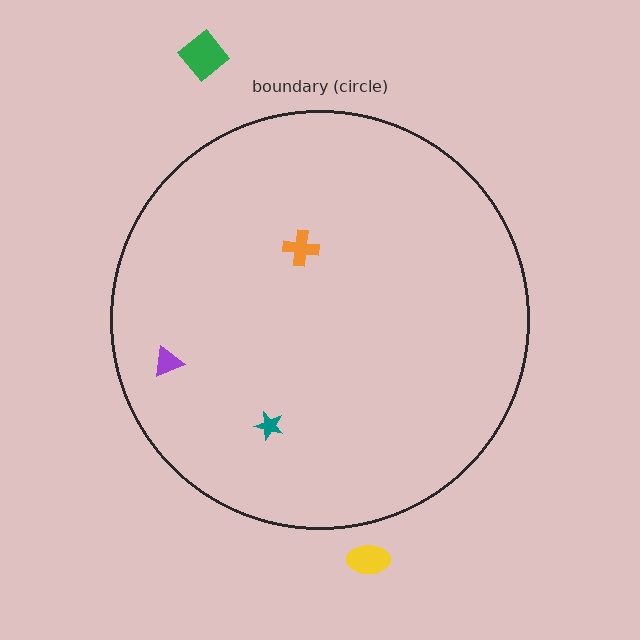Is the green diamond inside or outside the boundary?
Outside.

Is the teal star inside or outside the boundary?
Inside.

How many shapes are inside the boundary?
3 inside, 2 outside.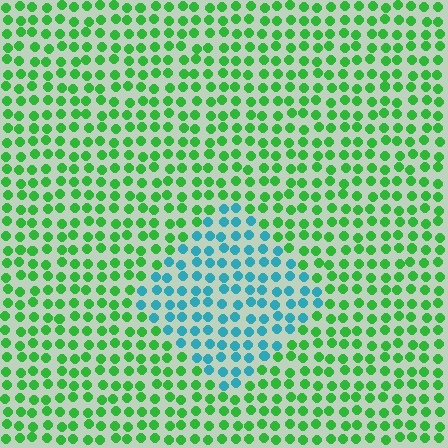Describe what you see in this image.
The image is filled with small green elements in a uniform arrangement. A diamond-shaped region is visible where the elements are tinted to a slightly different hue, forming a subtle color boundary.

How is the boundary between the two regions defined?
The boundary is defined purely by a slight shift in hue (about 64 degrees). Spacing, size, and orientation are identical on both sides.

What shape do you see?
I see a diamond.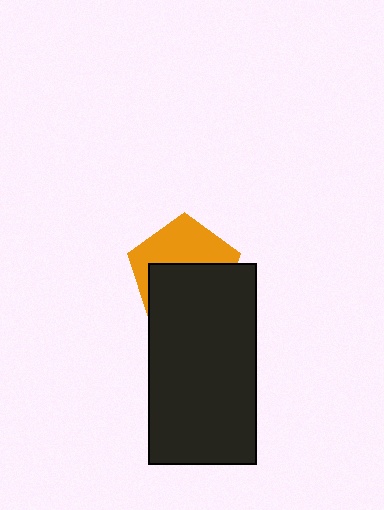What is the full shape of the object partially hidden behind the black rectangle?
The partially hidden object is an orange pentagon.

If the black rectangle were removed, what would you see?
You would see the complete orange pentagon.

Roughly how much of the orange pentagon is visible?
About half of it is visible (roughly 45%).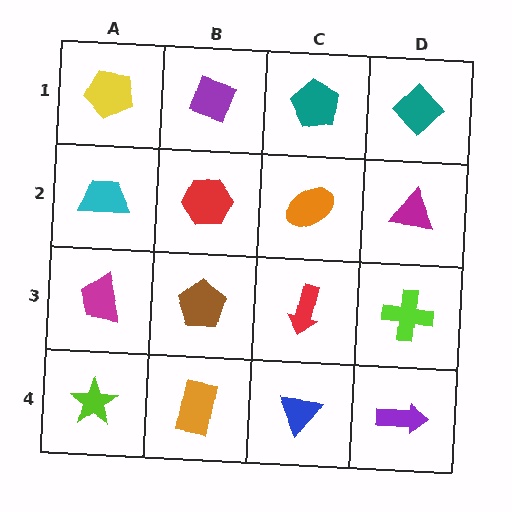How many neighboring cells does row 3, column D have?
3.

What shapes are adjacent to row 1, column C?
An orange ellipse (row 2, column C), a purple diamond (row 1, column B), a teal diamond (row 1, column D).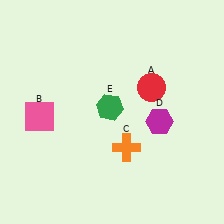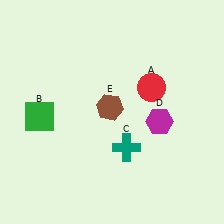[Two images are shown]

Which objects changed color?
B changed from pink to green. C changed from orange to teal. E changed from green to brown.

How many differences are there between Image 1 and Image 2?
There are 3 differences between the two images.